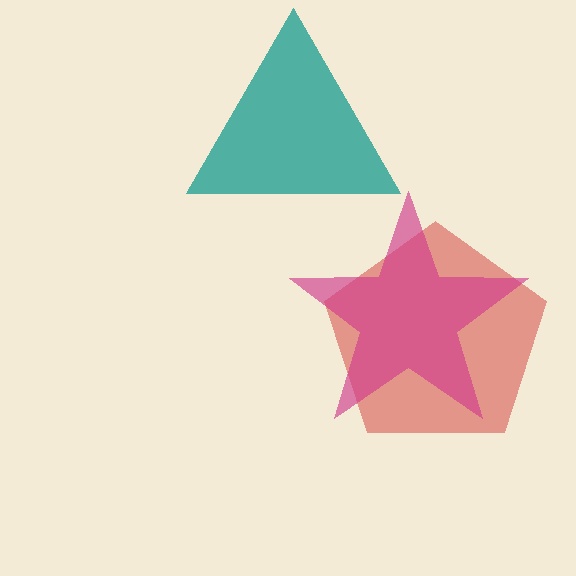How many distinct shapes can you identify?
There are 3 distinct shapes: a red pentagon, a magenta star, a teal triangle.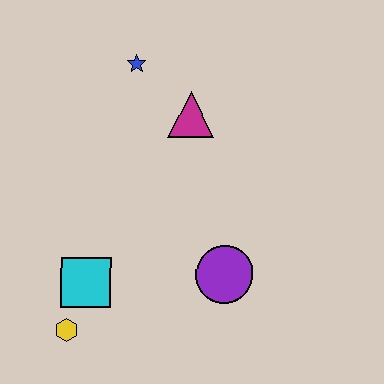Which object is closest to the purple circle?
The cyan square is closest to the purple circle.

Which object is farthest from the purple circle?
The blue star is farthest from the purple circle.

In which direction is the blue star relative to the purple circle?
The blue star is above the purple circle.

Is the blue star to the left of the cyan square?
No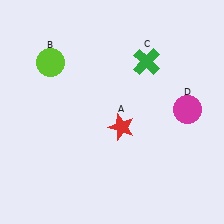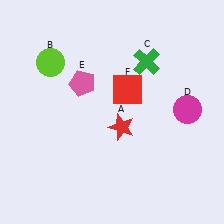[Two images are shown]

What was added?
A pink pentagon (E), a red square (F) were added in Image 2.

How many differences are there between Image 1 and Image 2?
There are 2 differences between the two images.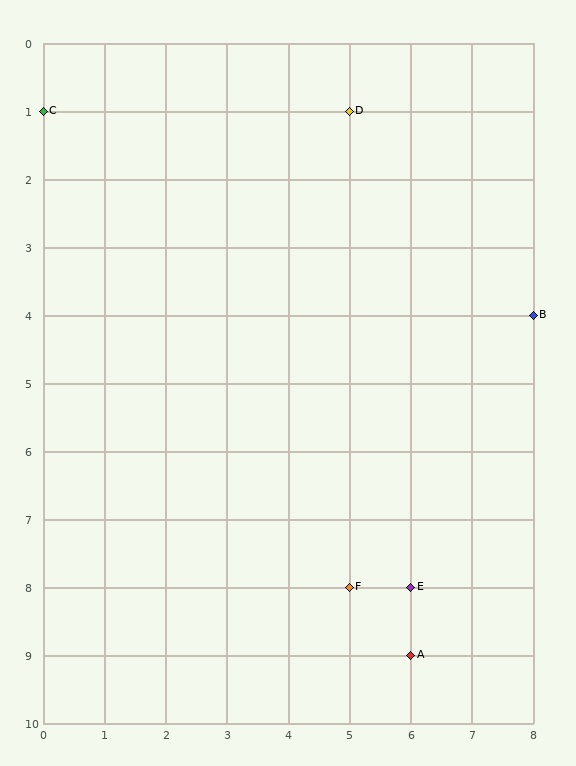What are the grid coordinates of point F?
Point F is at grid coordinates (5, 8).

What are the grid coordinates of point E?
Point E is at grid coordinates (6, 8).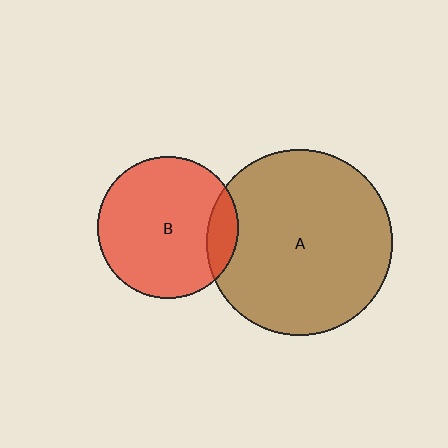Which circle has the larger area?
Circle A (brown).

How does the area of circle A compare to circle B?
Approximately 1.7 times.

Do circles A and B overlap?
Yes.